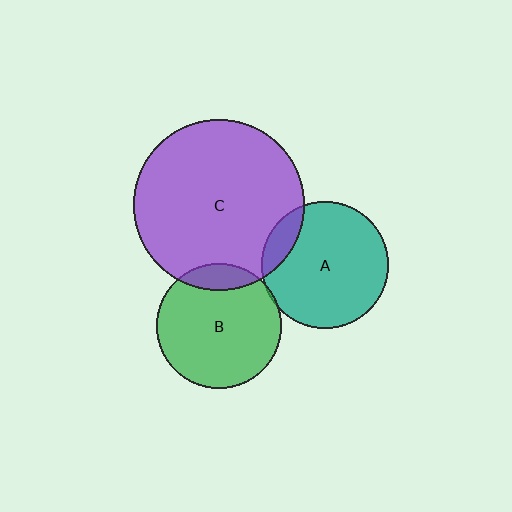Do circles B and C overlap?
Yes.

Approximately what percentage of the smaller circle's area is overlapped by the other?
Approximately 15%.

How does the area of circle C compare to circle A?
Approximately 1.8 times.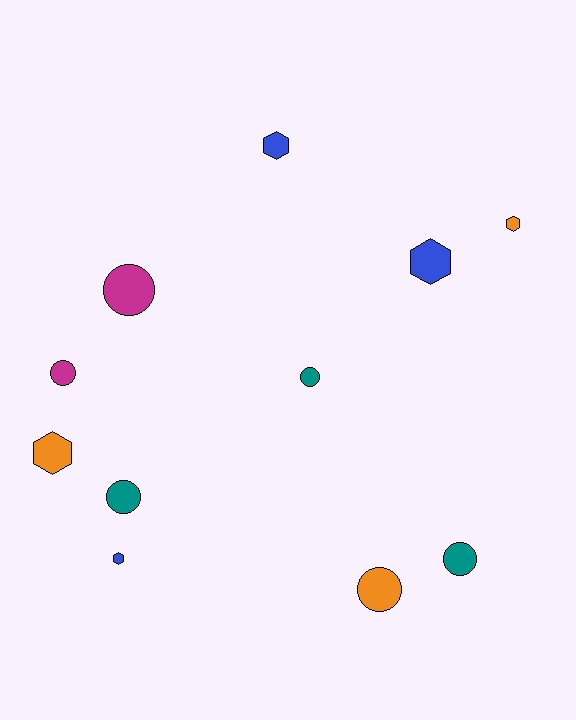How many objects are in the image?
There are 11 objects.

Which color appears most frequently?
Blue, with 3 objects.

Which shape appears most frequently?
Circle, with 6 objects.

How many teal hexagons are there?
There are no teal hexagons.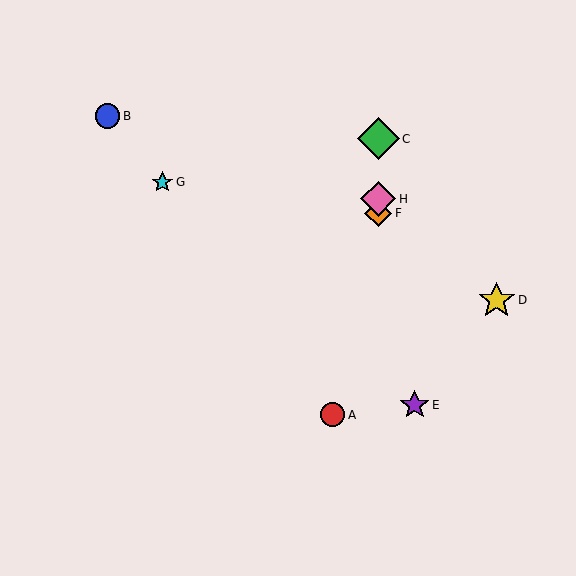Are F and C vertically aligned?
Yes, both are at x≈378.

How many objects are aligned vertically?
3 objects (C, F, H) are aligned vertically.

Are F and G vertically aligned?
No, F is at x≈378 and G is at x≈162.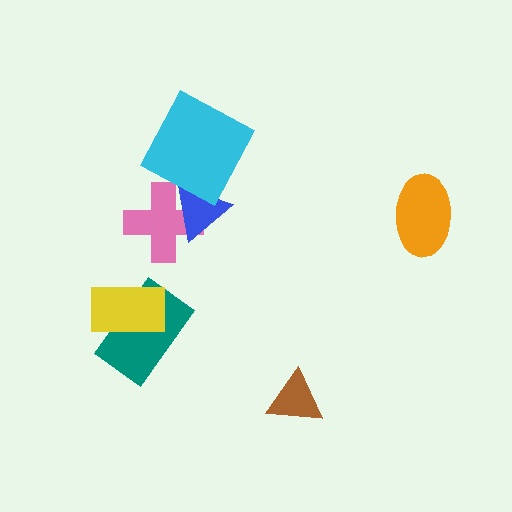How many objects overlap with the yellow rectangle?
1 object overlaps with the yellow rectangle.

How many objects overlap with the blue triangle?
2 objects overlap with the blue triangle.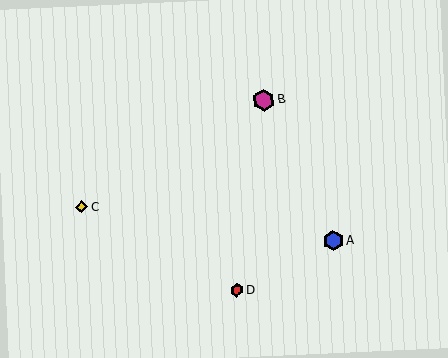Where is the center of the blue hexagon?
The center of the blue hexagon is at (333, 241).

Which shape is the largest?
The magenta hexagon (labeled B) is the largest.